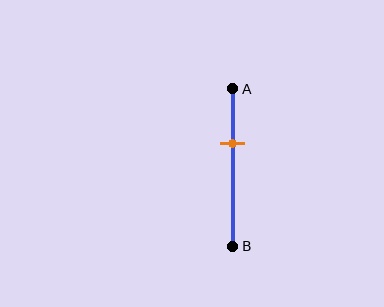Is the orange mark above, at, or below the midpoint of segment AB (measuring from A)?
The orange mark is above the midpoint of segment AB.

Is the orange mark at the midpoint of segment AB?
No, the mark is at about 35% from A, not at the 50% midpoint.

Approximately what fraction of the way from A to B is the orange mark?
The orange mark is approximately 35% of the way from A to B.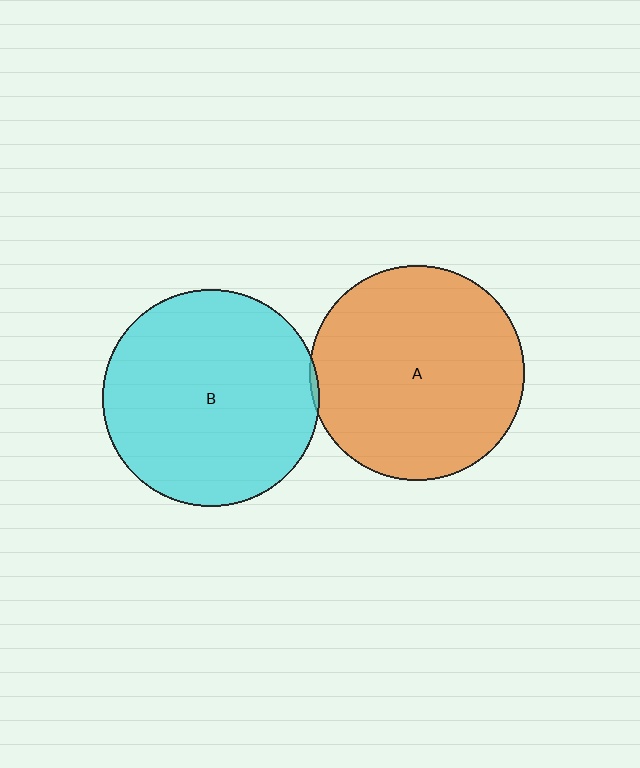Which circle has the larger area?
Circle B (cyan).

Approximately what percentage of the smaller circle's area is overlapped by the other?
Approximately 5%.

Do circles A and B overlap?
Yes.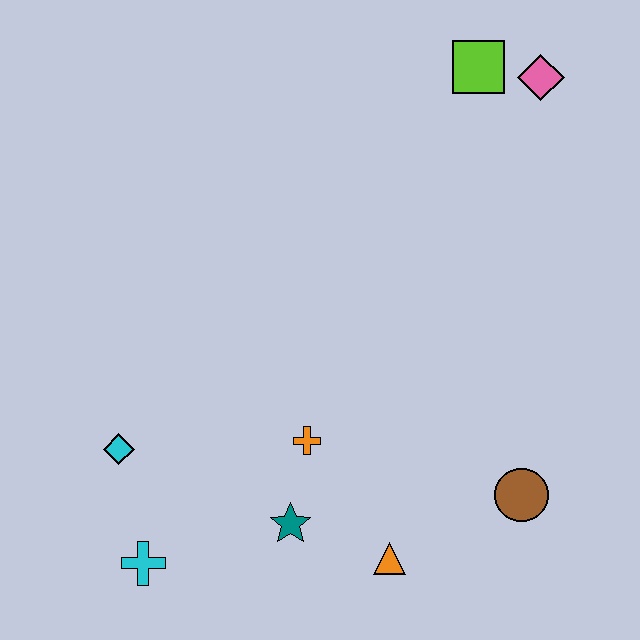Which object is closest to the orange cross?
The teal star is closest to the orange cross.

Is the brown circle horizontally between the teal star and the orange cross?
No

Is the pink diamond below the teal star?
No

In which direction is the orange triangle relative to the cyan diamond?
The orange triangle is to the right of the cyan diamond.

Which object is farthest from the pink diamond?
The cyan cross is farthest from the pink diamond.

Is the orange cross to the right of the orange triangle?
No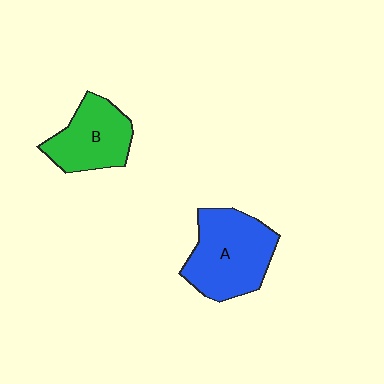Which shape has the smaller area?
Shape B (green).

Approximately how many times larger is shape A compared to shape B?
Approximately 1.4 times.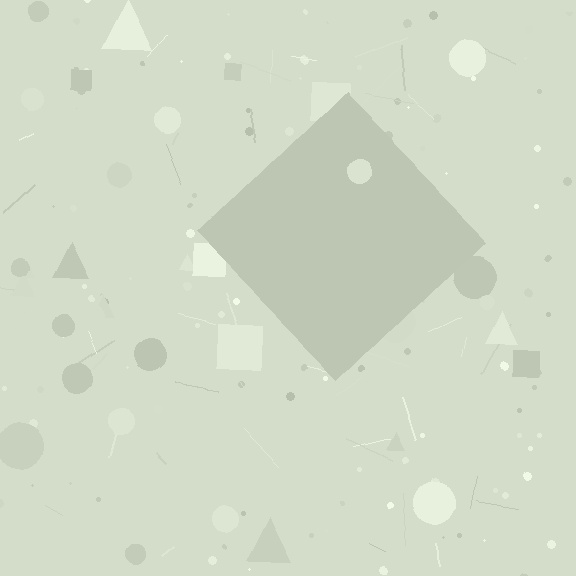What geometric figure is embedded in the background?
A diamond is embedded in the background.